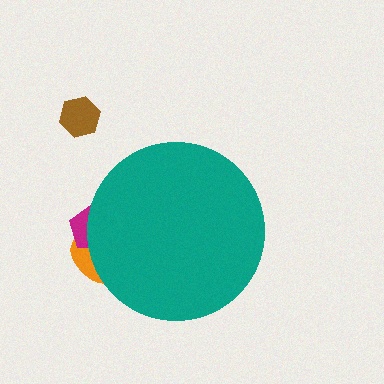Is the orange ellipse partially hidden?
Yes, the orange ellipse is partially hidden behind the teal circle.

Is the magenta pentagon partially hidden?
Yes, the magenta pentagon is partially hidden behind the teal circle.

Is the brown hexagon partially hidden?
No, the brown hexagon is fully visible.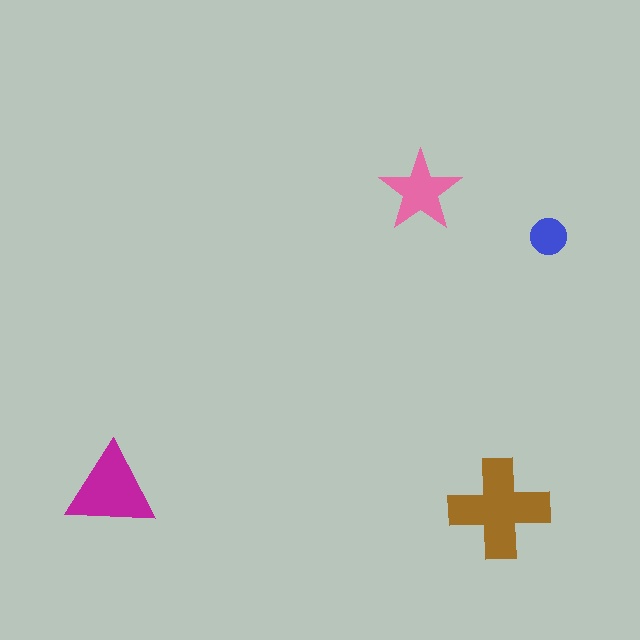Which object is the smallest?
The blue circle.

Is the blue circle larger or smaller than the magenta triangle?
Smaller.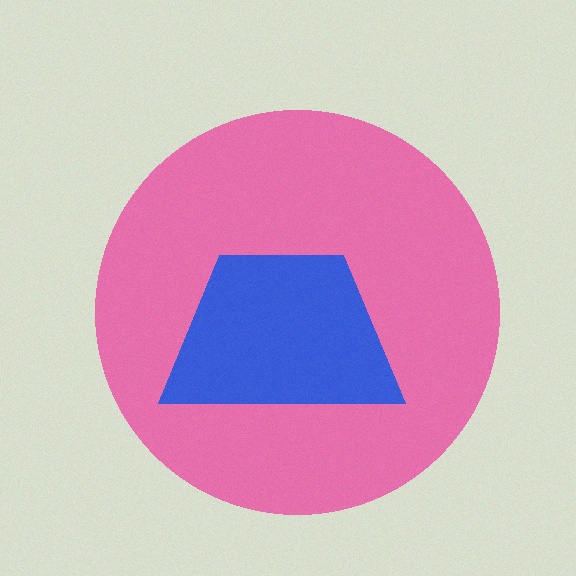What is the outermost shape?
The pink circle.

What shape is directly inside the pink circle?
The blue trapezoid.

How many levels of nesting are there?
2.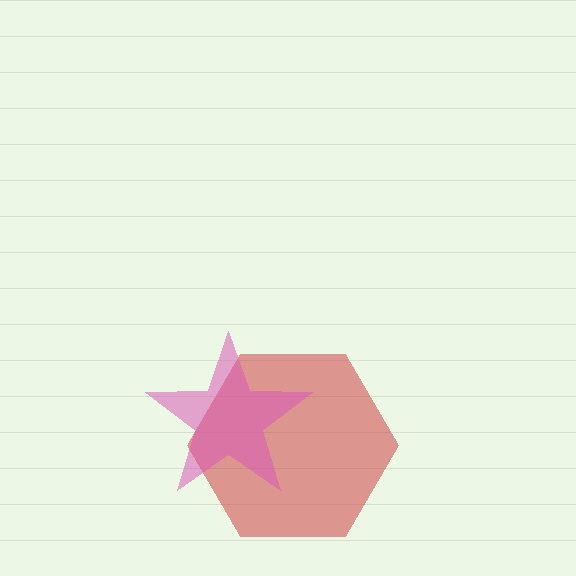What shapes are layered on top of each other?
The layered shapes are: a red hexagon, a pink star.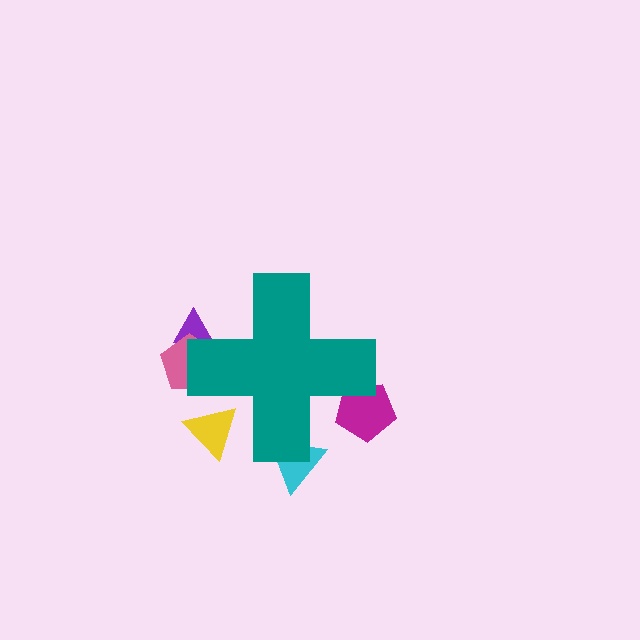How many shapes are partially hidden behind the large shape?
5 shapes are partially hidden.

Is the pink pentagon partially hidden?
Yes, the pink pentagon is partially hidden behind the teal cross.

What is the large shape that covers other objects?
A teal cross.